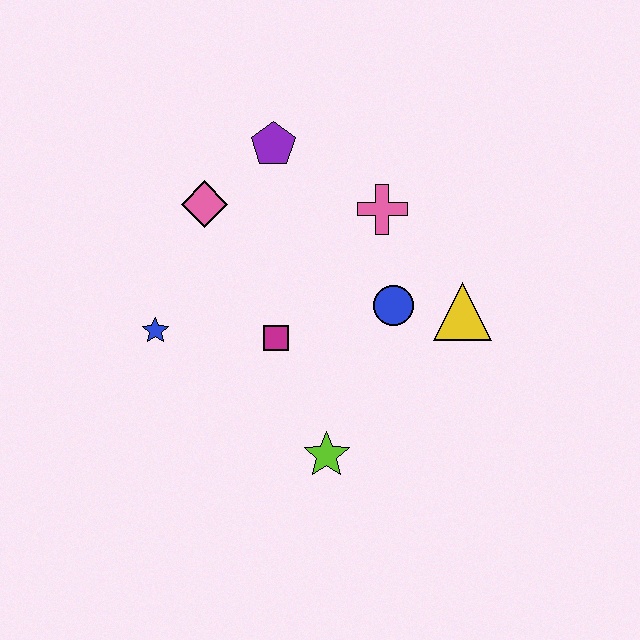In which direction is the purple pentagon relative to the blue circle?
The purple pentagon is above the blue circle.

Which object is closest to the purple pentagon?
The pink diamond is closest to the purple pentagon.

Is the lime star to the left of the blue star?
No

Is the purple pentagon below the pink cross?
No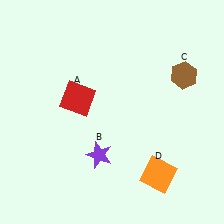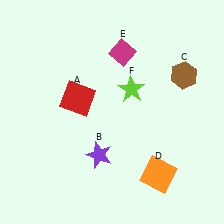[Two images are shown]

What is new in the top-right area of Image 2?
A magenta diamond (E) was added in the top-right area of Image 2.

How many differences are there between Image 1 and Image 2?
There are 2 differences between the two images.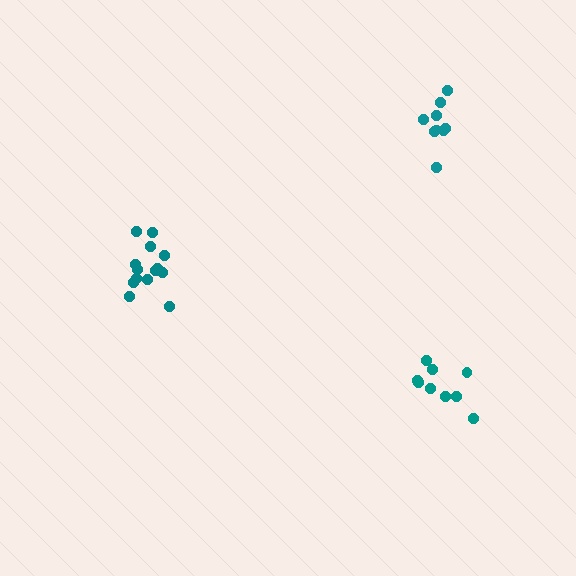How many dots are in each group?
Group 1: 9 dots, Group 2: 14 dots, Group 3: 9 dots (32 total).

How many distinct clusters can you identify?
There are 3 distinct clusters.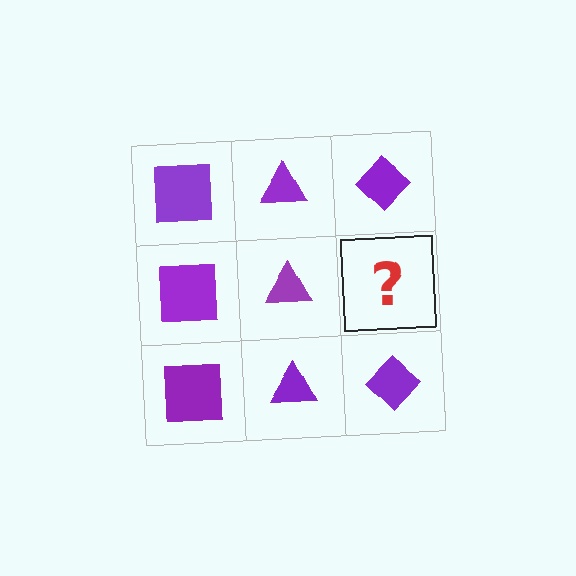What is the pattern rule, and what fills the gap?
The rule is that each column has a consistent shape. The gap should be filled with a purple diamond.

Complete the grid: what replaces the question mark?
The question mark should be replaced with a purple diamond.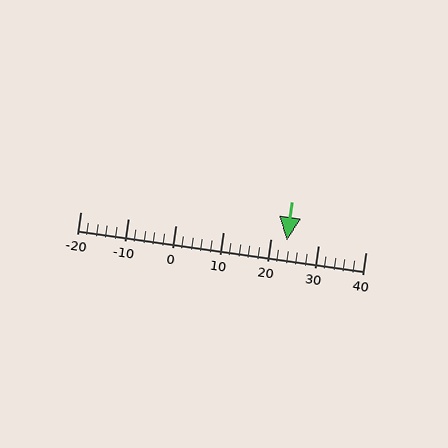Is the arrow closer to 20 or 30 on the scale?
The arrow is closer to 20.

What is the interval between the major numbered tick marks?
The major tick marks are spaced 10 units apart.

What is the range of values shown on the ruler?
The ruler shows values from -20 to 40.